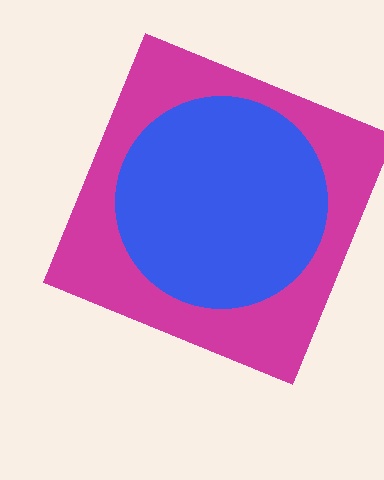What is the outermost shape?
The magenta square.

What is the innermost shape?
The blue circle.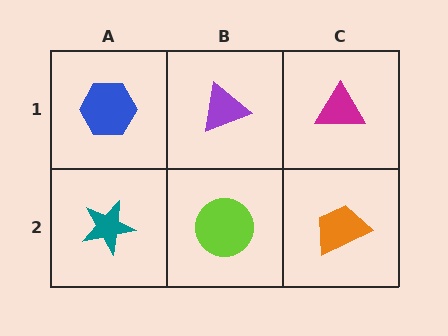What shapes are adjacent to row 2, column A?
A blue hexagon (row 1, column A), a lime circle (row 2, column B).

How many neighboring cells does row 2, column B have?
3.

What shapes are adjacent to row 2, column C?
A magenta triangle (row 1, column C), a lime circle (row 2, column B).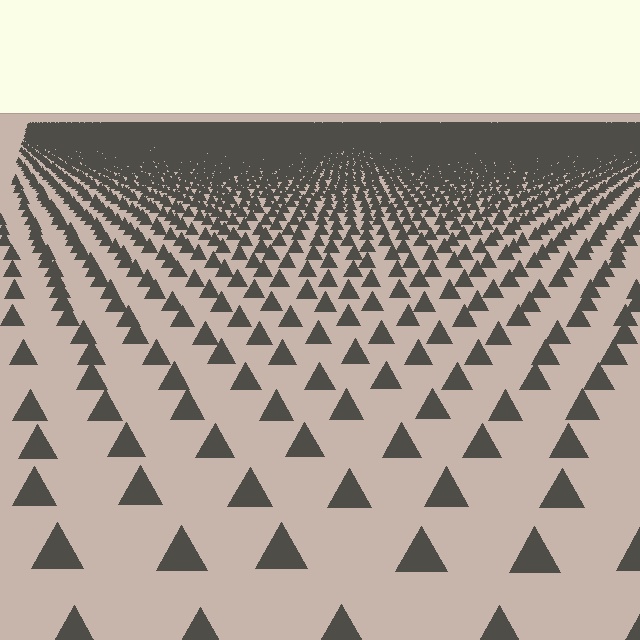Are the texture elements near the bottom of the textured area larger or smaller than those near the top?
Larger. Near the bottom, elements are closer to the viewer and appear at a bigger on-screen size.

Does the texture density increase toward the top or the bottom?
Density increases toward the top.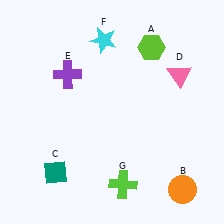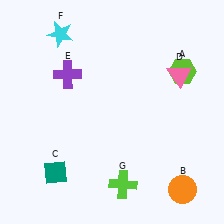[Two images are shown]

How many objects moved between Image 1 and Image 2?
2 objects moved between the two images.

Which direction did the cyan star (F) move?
The cyan star (F) moved left.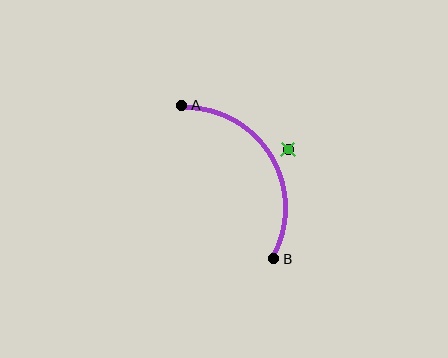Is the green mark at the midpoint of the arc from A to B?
No — the green mark does not lie on the arc at all. It sits slightly outside the curve.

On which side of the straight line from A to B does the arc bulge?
The arc bulges to the right of the straight line connecting A and B.